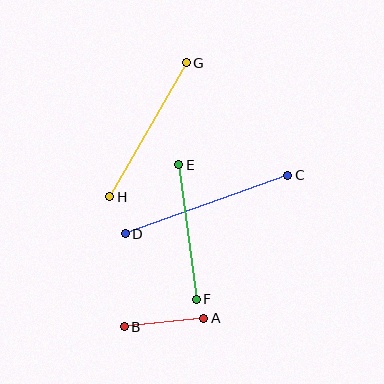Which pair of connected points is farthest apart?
Points C and D are farthest apart.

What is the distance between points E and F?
The distance is approximately 135 pixels.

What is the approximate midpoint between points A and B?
The midpoint is at approximately (164, 322) pixels.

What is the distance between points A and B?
The distance is approximately 80 pixels.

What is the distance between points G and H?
The distance is approximately 154 pixels.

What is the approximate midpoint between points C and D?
The midpoint is at approximately (206, 204) pixels.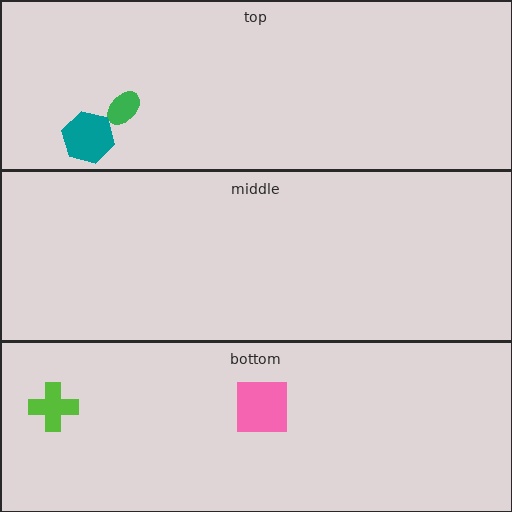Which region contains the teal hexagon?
The top region.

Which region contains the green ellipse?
The top region.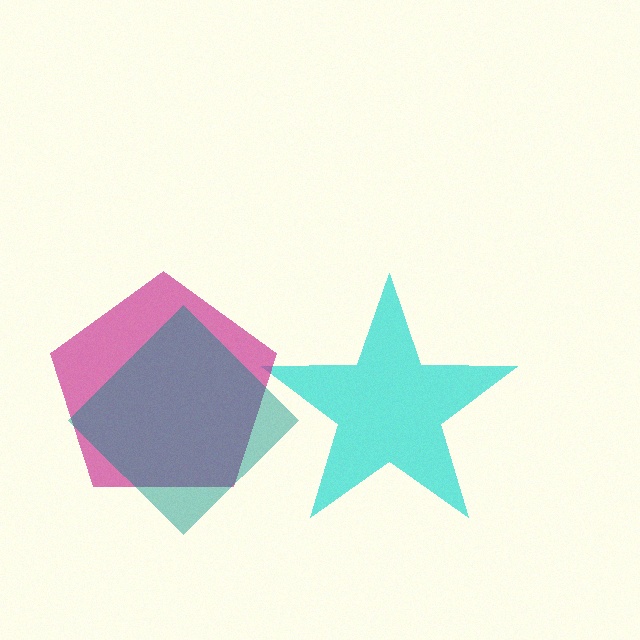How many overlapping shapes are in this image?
There are 3 overlapping shapes in the image.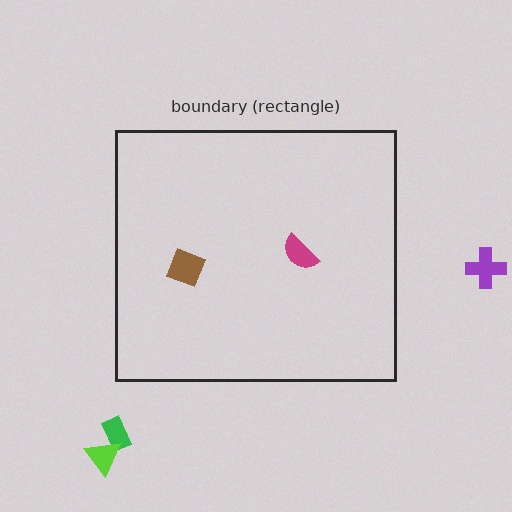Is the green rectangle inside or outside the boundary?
Outside.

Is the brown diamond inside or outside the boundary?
Inside.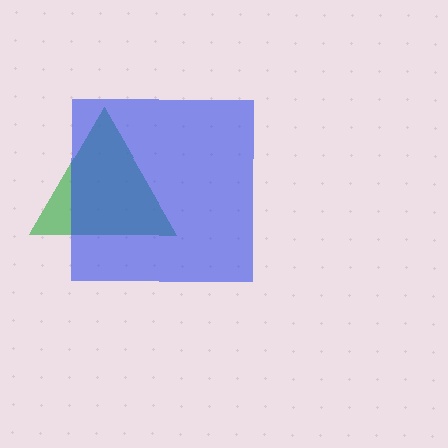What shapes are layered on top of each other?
The layered shapes are: a green triangle, a blue square.